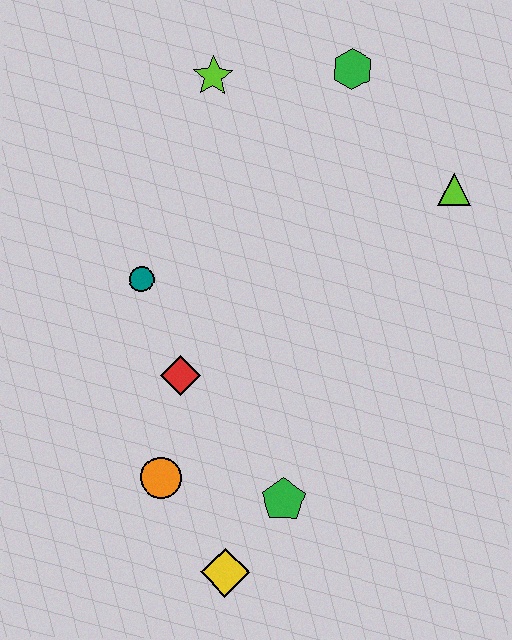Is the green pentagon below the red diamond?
Yes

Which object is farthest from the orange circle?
The green hexagon is farthest from the orange circle.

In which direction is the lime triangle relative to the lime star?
The lime triangle is to the right of the lime star.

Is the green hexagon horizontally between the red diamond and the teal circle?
No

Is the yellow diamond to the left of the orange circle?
No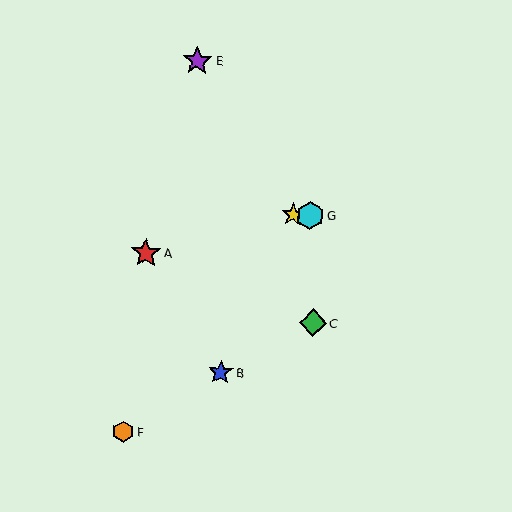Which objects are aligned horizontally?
Objects D, G are aligned horizontally.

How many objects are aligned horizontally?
2 objects (D, G) are aligned horizontally.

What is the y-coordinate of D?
Object D is at y≈215.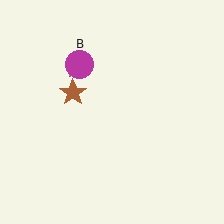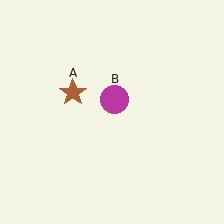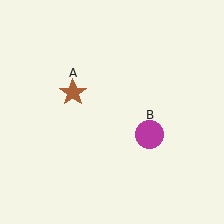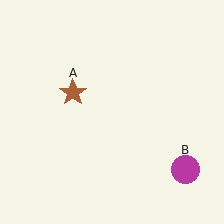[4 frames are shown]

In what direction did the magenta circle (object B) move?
The magenta circle (object B) moved down and to the right.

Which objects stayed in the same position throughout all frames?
Brown star (object A) remained stationary.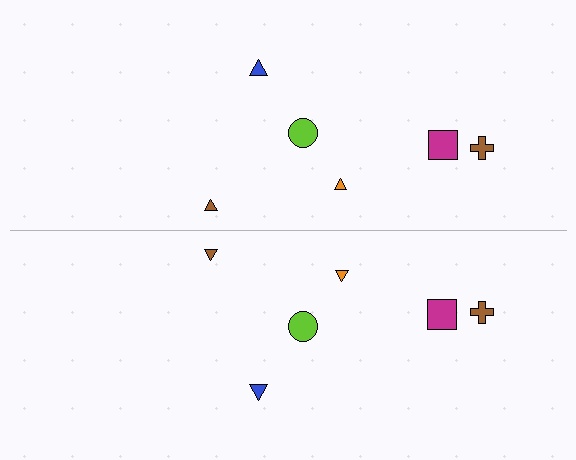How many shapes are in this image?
There are 12 shapes in this image.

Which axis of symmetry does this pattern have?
The pattern has a horizontal axis of symmetry running through the center of the image.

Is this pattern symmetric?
Yes, this pattern has bilateral (reflection) symmetry.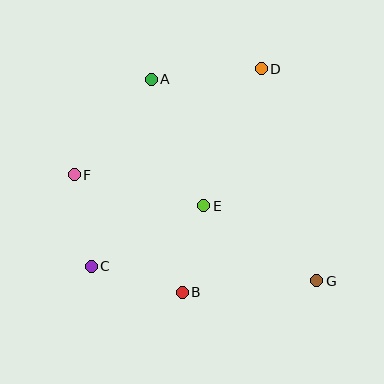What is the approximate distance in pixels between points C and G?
The distance between C and G is approximately 226 pixels.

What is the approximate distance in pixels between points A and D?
The distance between A and D is approximately 111 pixels.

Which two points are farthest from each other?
Points F and G are farthest from each other.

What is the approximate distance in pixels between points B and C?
The distance between B and C is approximately 94 pixels.